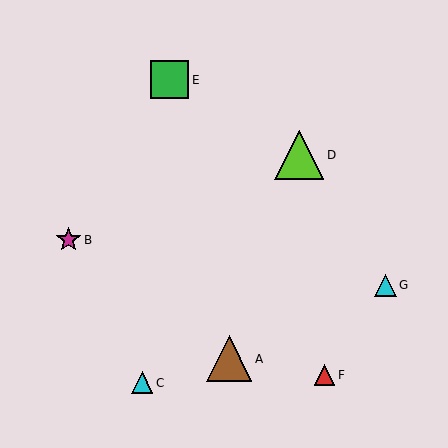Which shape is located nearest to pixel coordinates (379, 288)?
The cyan triangle (labeled G) at (385, 285) is nearest to that location.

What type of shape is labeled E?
Shape E is a green square.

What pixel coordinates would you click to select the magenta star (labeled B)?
Click at (69, 240) to select the magenta star B.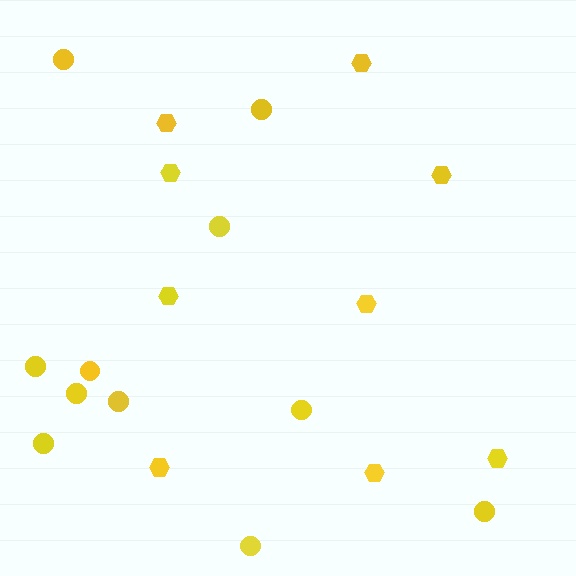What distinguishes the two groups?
There are 2 groups: one group of hexagons (9) and one group of circles (11).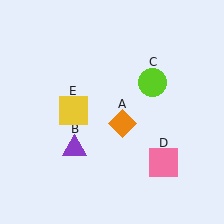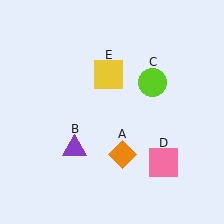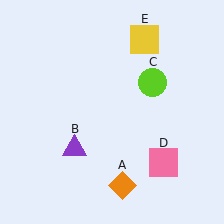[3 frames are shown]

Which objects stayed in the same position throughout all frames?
Purple triangle (object B) and lime circle (object C) and pink square (object D) remained stationary.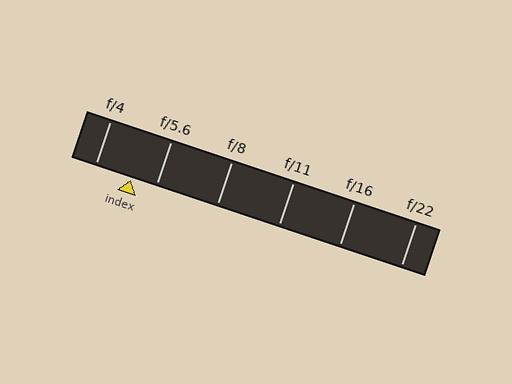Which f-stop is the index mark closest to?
The index mark is closest to f/5.6.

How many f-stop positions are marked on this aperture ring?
There are 6 f-stop positions marked.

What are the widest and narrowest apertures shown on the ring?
The widest aperture shown is f/4 and the narrowest is f/22.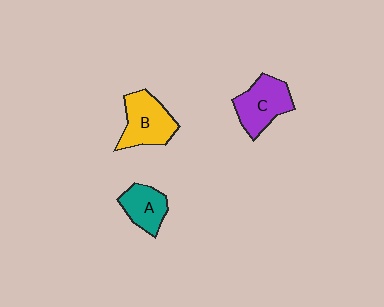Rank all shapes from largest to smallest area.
From largest to smallest: B (yellow), C (purple), A (teal).